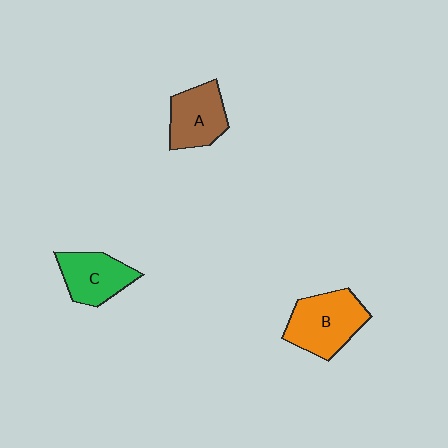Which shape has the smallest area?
Shape C (green).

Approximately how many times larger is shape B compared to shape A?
Approximately 1.3 times.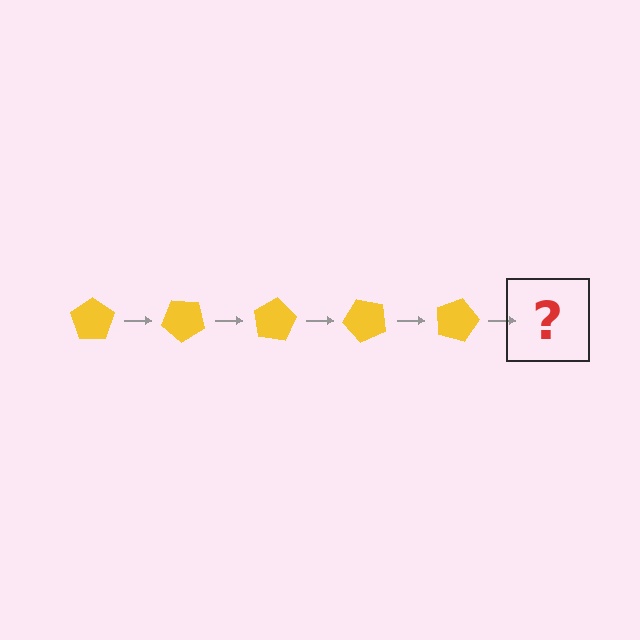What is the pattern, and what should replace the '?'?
The pattern is that the pentagon rotates 40 degrees each step. The '?' should be a yellow pentagon rotated 200 degrees.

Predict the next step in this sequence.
The next step is a yellow pentagon rotated 200 degrees.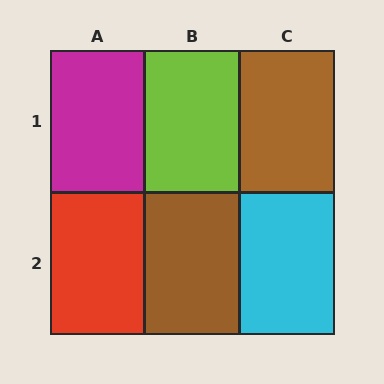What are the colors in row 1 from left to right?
Magenta, lime, brown.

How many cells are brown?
2 cells are brown.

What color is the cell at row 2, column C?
Cyan.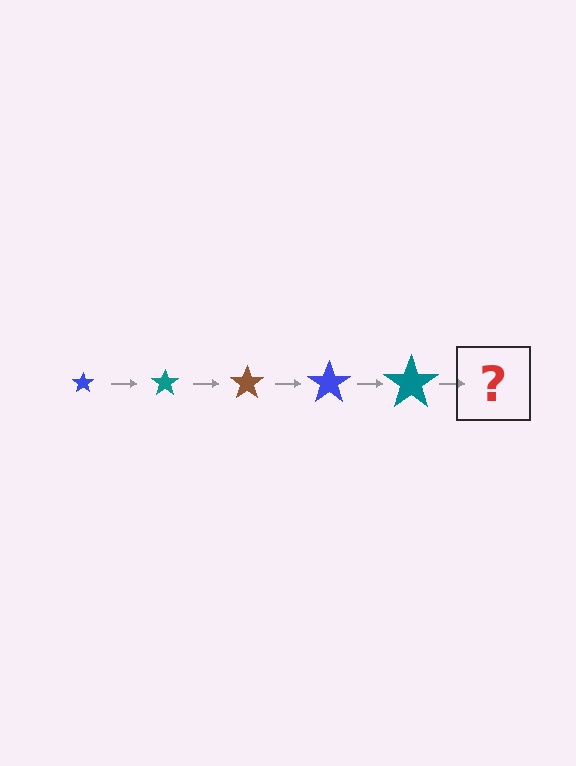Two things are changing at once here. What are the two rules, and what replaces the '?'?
The two rules are that the star grows larger each step and the color cycles through blue, teal, and brown. The '?' should be a brown star, larger than the previous one.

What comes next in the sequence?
The next element should be a brown star, larger than the previous one.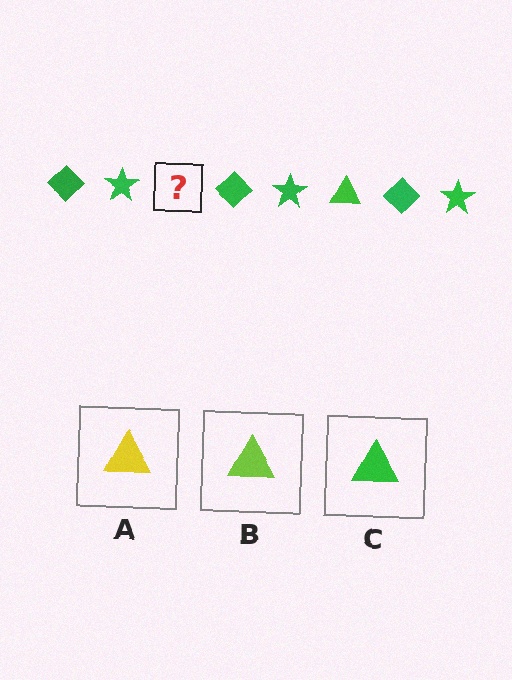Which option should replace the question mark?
Option C.